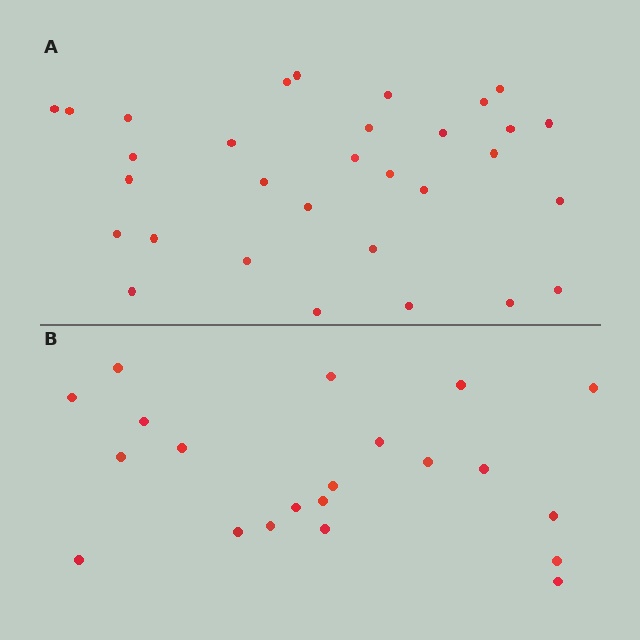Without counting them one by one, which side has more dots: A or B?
Region A (the top region) has more dots.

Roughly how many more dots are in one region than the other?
Region A has roughly 10 or so more dots than region B.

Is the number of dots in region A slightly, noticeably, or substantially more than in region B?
Region A has substantially more. The ratio is roughly 1.5 to 1.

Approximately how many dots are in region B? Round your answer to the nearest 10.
About 20 dots. (The exact count is 21, which rounds to 20.)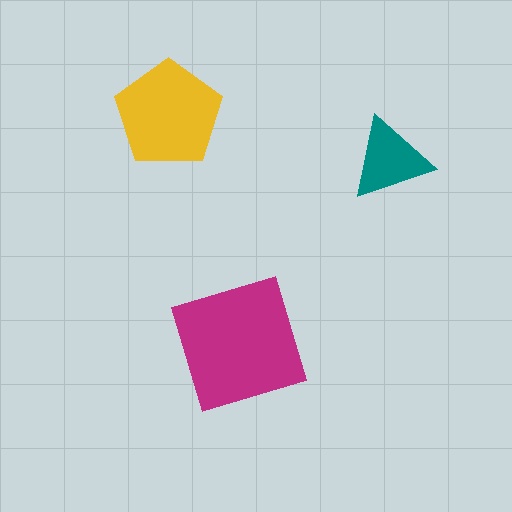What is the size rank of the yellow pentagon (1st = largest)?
2nd.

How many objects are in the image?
There are 3 objects in the image.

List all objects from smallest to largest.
The teal triangle, the yellow pentagon, the magenta square.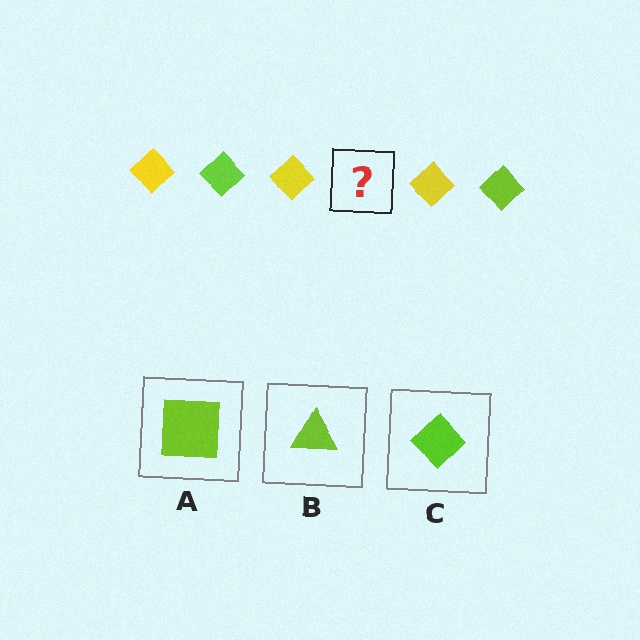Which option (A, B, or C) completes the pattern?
C.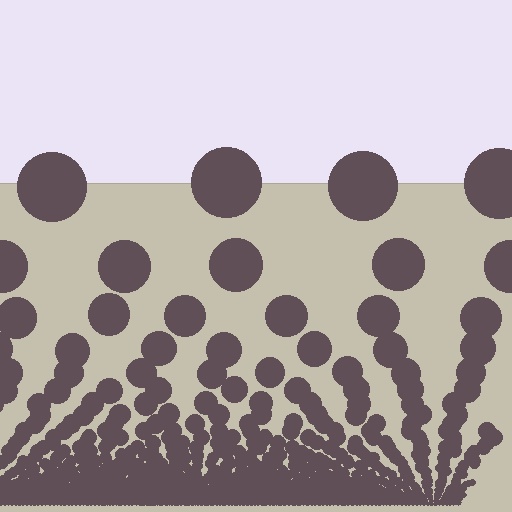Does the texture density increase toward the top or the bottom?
Density increases toward the bottom.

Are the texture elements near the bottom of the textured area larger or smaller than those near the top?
Smaller. The gradient is inverted — elements near the bottom are smaller and denser.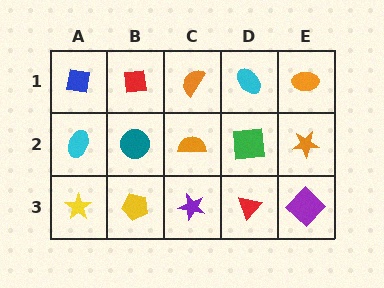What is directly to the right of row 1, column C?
A cyan ellipse.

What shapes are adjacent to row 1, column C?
An orange semicircle (row 2, column C), a red square (row 1, column B), a cyan ellipse (row 1, column D).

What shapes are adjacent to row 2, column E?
An orange ellipse (row 1, column E), a purple diamond (row 3, column E), a green square (row 2, column D).